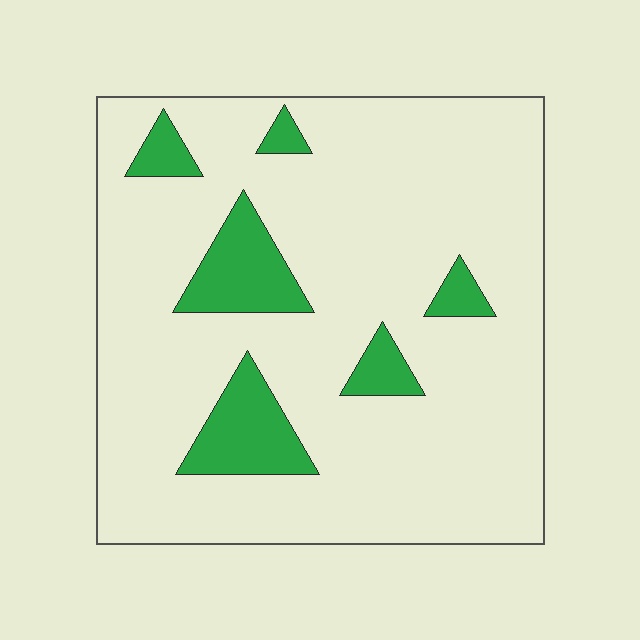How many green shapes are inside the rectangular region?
6.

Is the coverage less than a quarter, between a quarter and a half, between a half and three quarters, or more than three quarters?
Less than a quarter.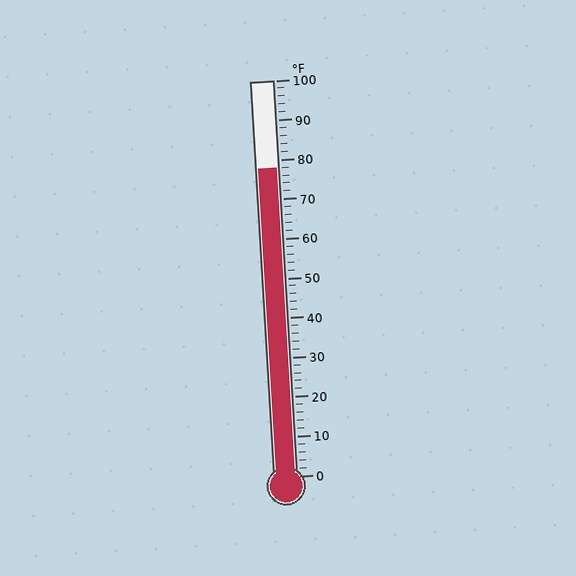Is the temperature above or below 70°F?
The temperature is above 70°F.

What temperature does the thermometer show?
The thermometer shows approximately 78°F.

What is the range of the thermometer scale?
The thermometer scale ranges from 0°F to 100°F.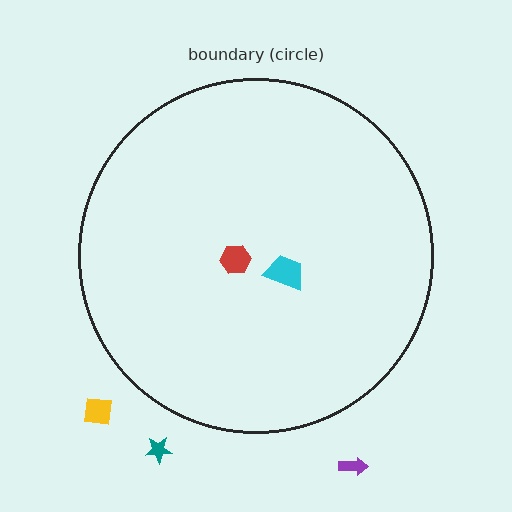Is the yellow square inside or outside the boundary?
Outside.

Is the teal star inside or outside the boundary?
Outside.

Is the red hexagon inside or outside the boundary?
Inside.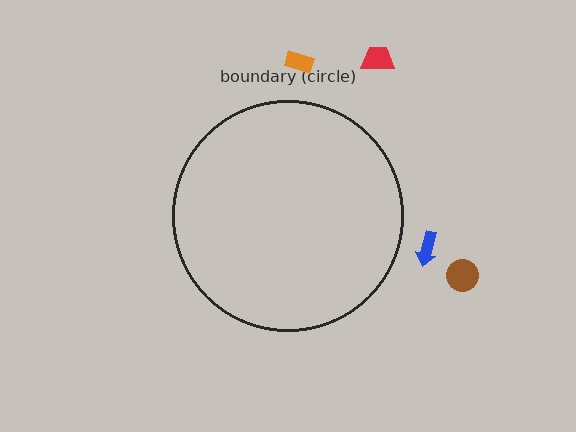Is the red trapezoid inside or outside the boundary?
Outside.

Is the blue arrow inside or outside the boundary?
Outside.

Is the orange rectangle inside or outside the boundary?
Outside.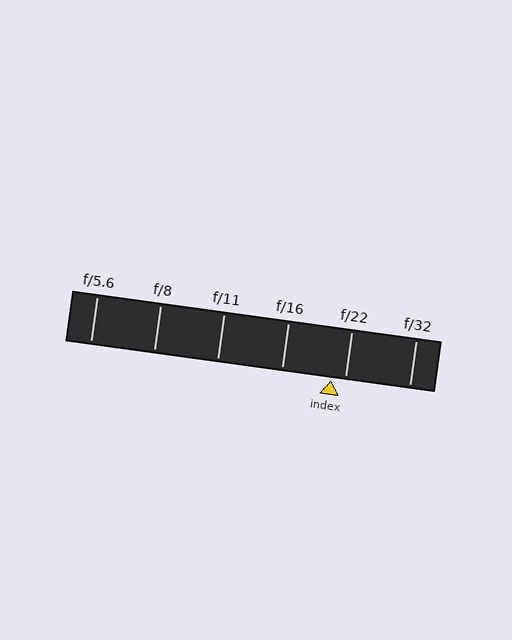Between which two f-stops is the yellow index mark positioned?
The index mark is between f/16 and f/22.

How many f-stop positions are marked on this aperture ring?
There are 6 f-stop positions marked.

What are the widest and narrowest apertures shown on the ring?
The widest aperture shown is f/5.6 and the narrowest is f/32.